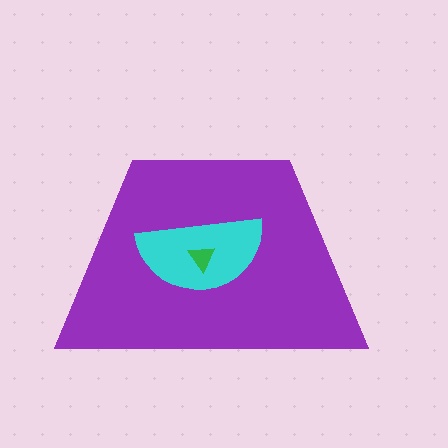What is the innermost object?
The green triangle.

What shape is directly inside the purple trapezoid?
The cyan semicircle.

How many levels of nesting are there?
3.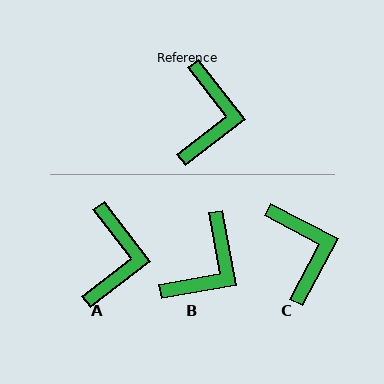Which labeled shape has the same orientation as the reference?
A.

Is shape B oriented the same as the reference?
No, it is off by about 27 degrees.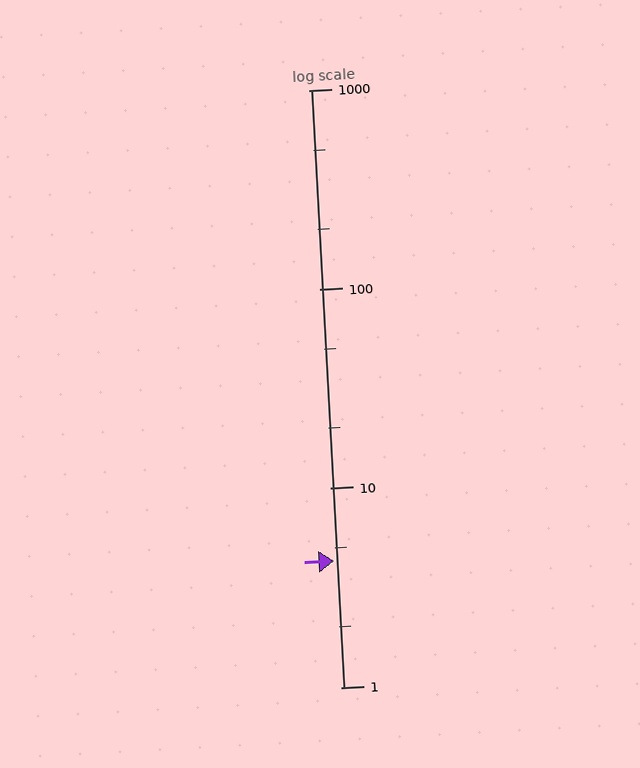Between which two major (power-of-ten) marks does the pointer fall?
The pointer is between 1 and 10.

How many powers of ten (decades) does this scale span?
The scale spans 3 decades, from 1 to 1000.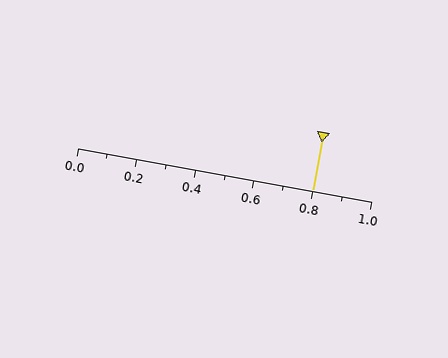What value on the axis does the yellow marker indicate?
The marker indicates approximately 0.8.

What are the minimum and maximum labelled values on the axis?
The axis runs from 0.0 to 1.0.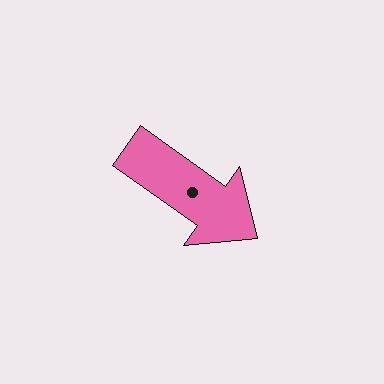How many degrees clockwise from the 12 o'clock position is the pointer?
Approximately 125 degrees.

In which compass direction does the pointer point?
Southeast.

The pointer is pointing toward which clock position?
Roughly 4 o'clock.